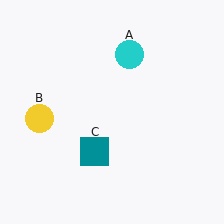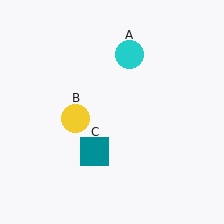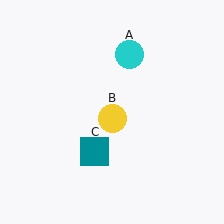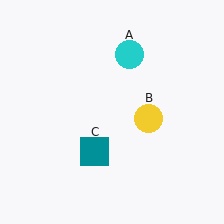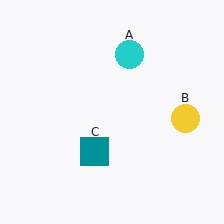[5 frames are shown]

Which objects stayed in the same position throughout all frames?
Cyan circle (object A) and teal square (object C) remained stationary.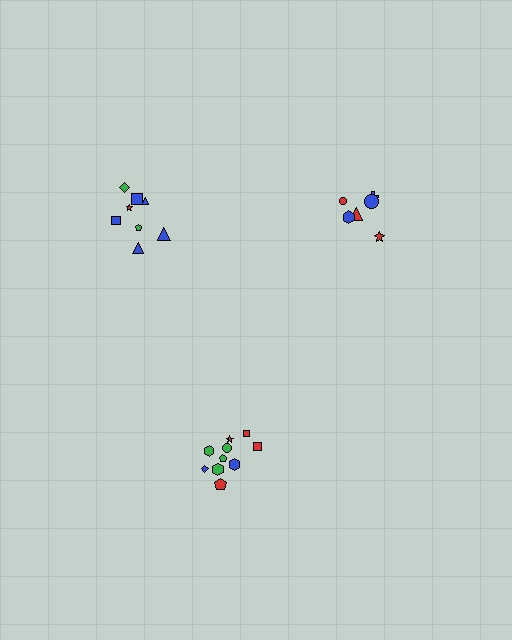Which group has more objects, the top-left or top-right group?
The top-left group.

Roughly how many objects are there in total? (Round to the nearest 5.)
Roughly 25 objects in total.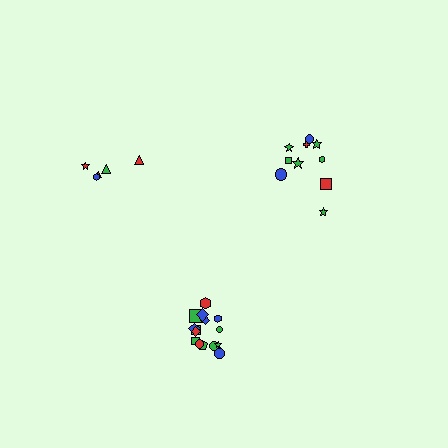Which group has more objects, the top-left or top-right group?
The top-right group.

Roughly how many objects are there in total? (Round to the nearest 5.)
Roughly 30 objects in total.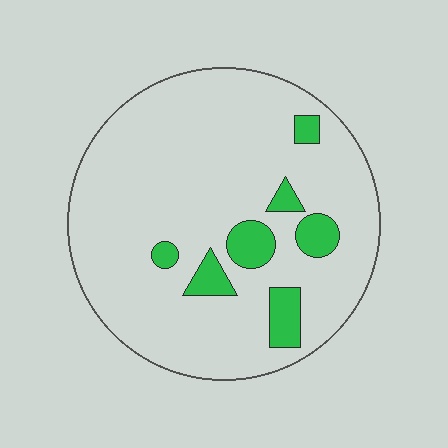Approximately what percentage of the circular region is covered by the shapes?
Approximately 10%.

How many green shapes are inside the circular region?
7.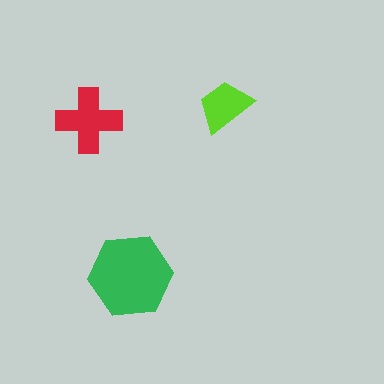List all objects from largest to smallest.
The green hexagon, the red cross, the lime trapezoid.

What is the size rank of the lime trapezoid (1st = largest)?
3rd.